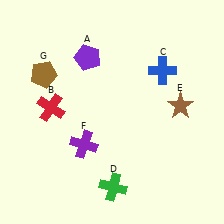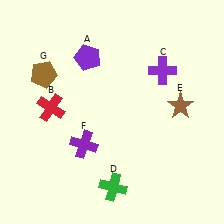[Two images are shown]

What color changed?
The cross (C) changed from blue in Image 1 to purple in Image 2.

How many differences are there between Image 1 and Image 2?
There is 1 difference between the two images.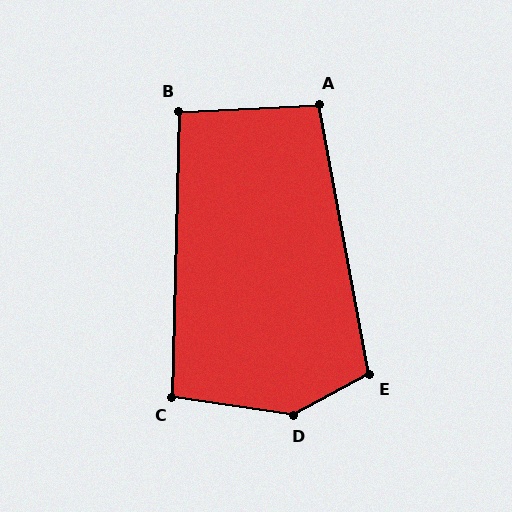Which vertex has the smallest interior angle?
B, at approximately 94 degrees.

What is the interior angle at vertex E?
Approximately 108 degrees (obtuse).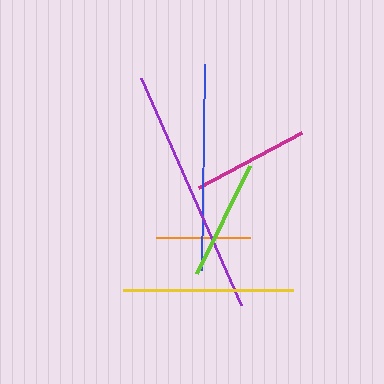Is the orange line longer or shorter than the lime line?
The lime line is longer than the orange line.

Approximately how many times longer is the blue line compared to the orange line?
The blue line is approximately 2.2 times the length of the orange line.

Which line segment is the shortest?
The orange line is the shortest at approximately 94 pixels.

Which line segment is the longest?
The purple line is the longest at approximately 248 pixels.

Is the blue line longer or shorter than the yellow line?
The blue line is longer than the yellow line.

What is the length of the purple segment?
The purple segment is approximately 248 pixels long.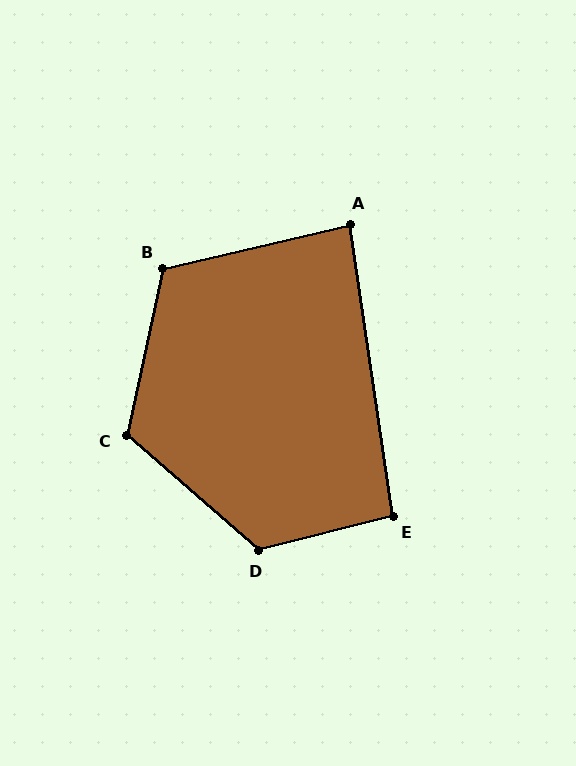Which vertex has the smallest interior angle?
A, at approximately 86 degrees.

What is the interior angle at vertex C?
Approximately 119 degrees (obtuse).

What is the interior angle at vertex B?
Approximately 115 degrees (obtuse).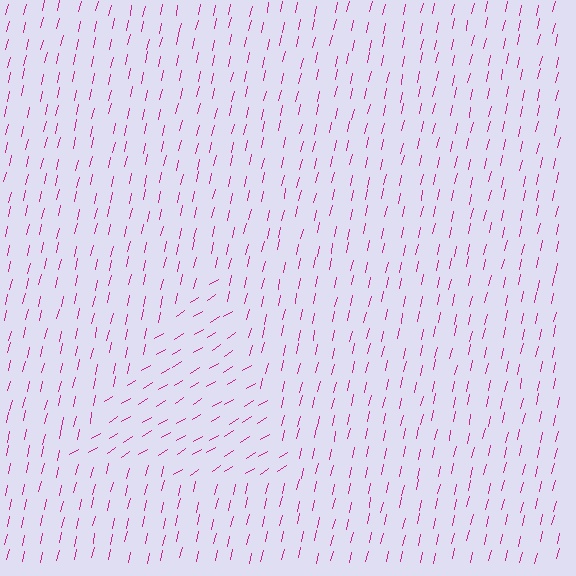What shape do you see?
I see a triangle.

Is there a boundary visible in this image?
Yes, there is a texture boundary formed by a change in line orientation.